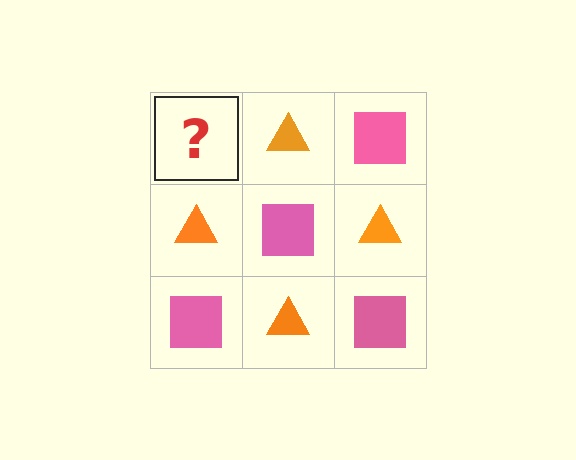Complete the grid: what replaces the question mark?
The question mark should be replaced with a pink square.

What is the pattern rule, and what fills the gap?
The rule is that it alternates pink square and orange triangle in a checkerboard pattern. The gap should be filled with a pink square.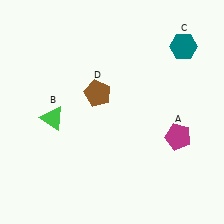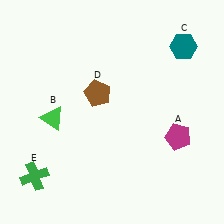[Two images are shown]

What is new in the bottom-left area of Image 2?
A green cross (E) was added in the bottom-left area of Image 2.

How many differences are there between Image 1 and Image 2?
There is 1 difference between the two images.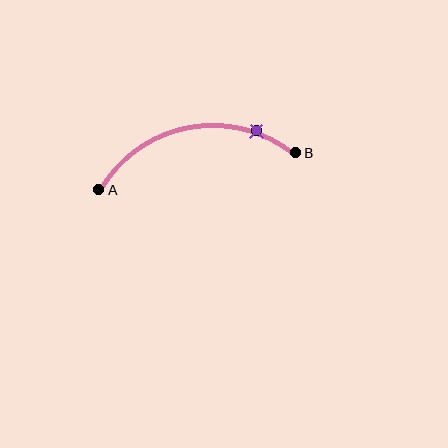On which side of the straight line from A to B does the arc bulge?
The arc bulges above the straight line connecting A and B.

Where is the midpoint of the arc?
The arc midpoint is the point on the curve farthest from the straight line joining A and B. It sits above that line.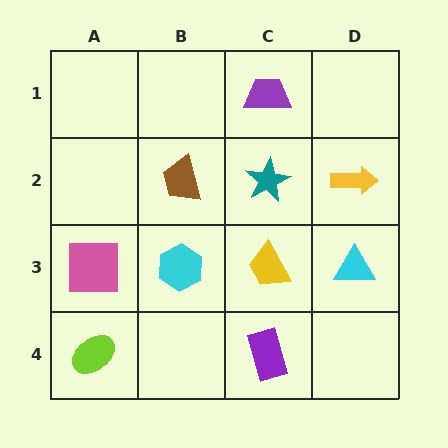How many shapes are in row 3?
4 shapes.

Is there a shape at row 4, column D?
No, that cell is empty.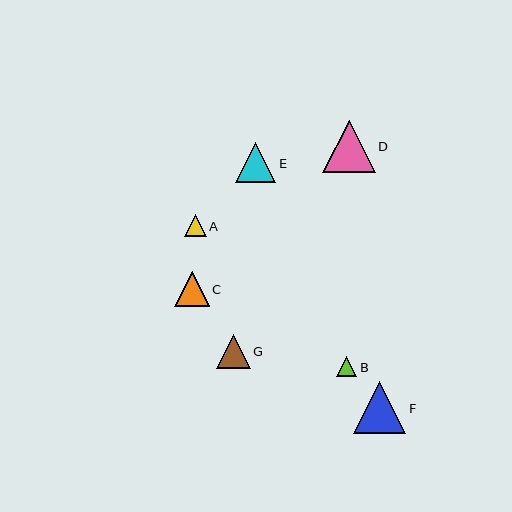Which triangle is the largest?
Triangle D is the largest with a size of approximately 53 pixels.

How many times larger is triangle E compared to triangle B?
Triangle E is approximately 2.0 times the size of triangle B.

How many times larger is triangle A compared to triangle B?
Triangle A is approximately 1.1 times the size of triangle B.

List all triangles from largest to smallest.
From largest to smallest: D, F, E, C, G, A, B.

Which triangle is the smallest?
Triangle B is the smallest with a size of approximately 20 pixels.